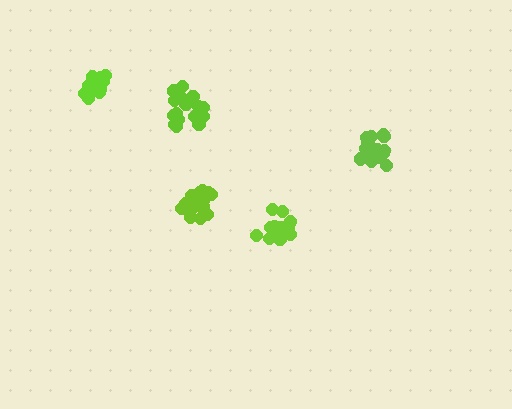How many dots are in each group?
Group 1: 20 dots, Group 2: 20 dots, Group 3: 18 dots, Group 4: 17 dots, Group 5: 14 dots (89 total).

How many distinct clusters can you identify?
There are 5 distinct clusters.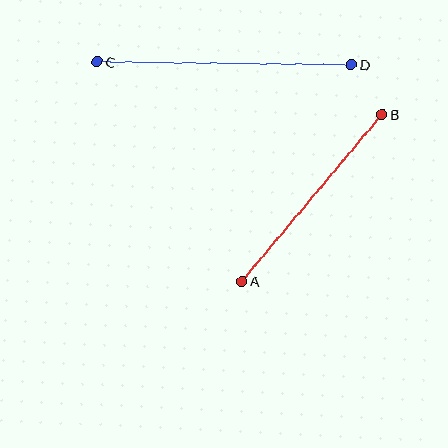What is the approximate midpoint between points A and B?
The midpoint is at approximately (312, 198) pixels.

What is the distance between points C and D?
The distance is approximately 254 pixels.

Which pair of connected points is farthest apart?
Points C and D are farthest apart.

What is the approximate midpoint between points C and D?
The midpoint is at approximately (224, 63) pixels.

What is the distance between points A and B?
The distance is approximately 218 pixels.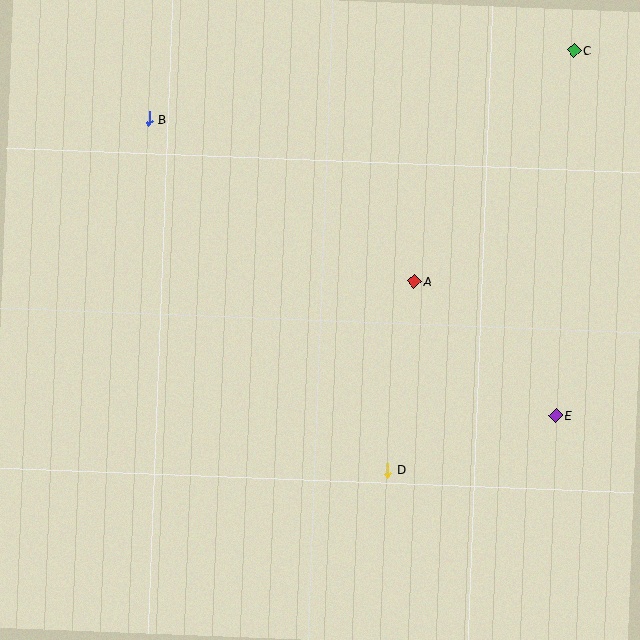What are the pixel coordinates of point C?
Point C is at (574, 50).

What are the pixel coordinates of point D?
Point D is at (388, 470).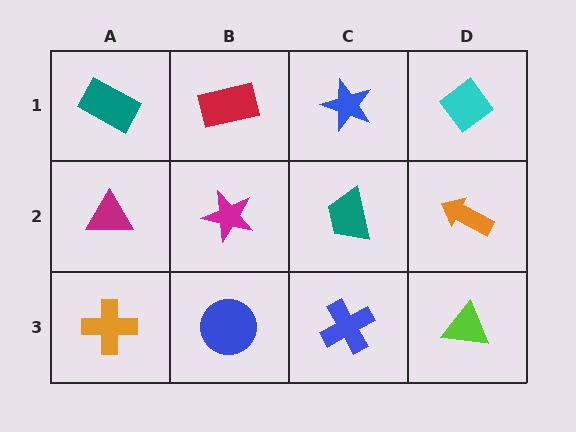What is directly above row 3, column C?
A teal trapezoid.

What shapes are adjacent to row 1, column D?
An orange arrow (row 2, column D), a blue star (row 1, column C).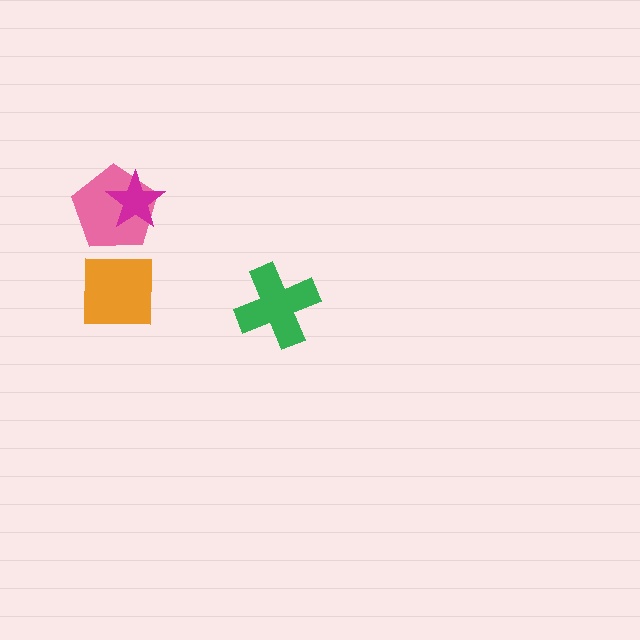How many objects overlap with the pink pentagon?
1 object overlaps with the pink pentagon.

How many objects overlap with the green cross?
0 objects overlap with the green cross.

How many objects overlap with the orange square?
0 objects overlap with the orange square.